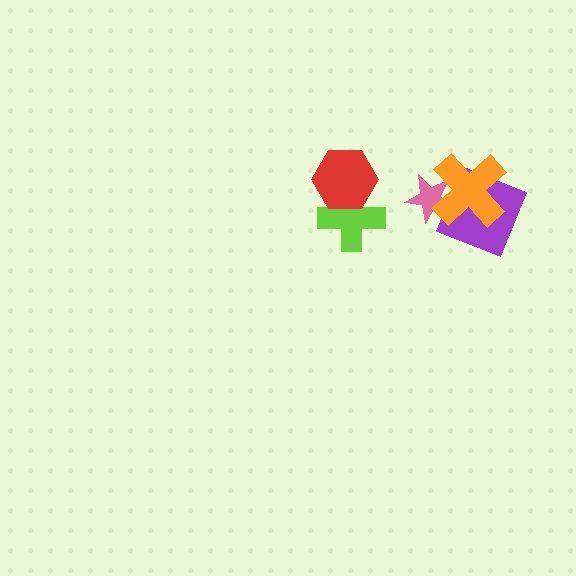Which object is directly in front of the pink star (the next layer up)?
The purple diamond is directly in front of the pink star.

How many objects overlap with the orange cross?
2 objects overlap with the orange cross.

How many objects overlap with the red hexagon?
1 object overlaps with the red hexagon.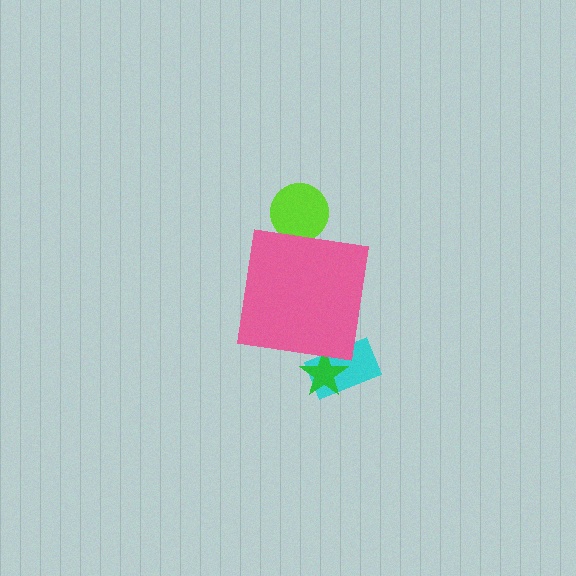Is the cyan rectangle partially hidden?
Yes, the cyan rectangle is partially hidden behind the pink square.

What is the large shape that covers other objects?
A pink square.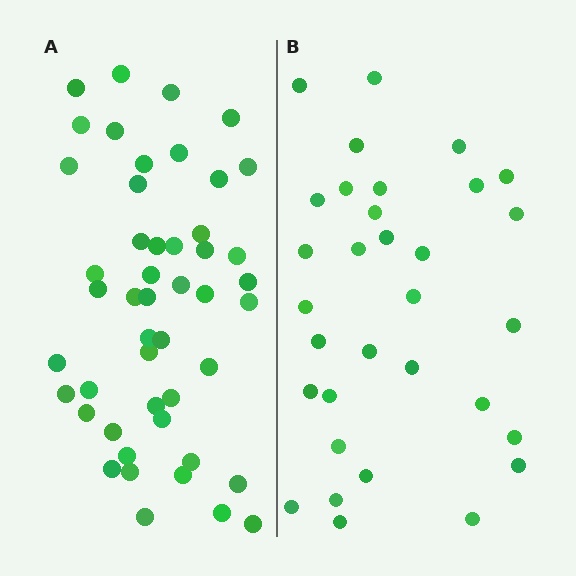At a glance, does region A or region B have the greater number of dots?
Region A (the left region) has more dots.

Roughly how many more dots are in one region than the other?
Region A has approximately 15 more dots than region B.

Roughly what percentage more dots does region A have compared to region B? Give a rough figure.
About 50% more.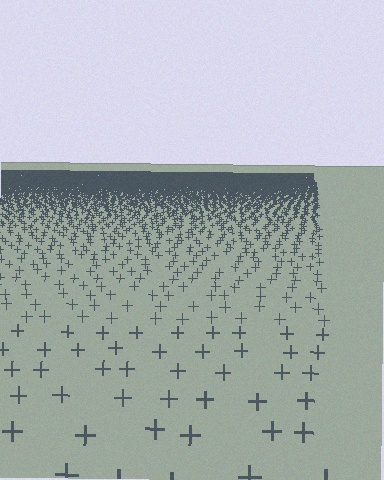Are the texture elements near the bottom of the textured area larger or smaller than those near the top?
Larger. Near the bottom, elements are closer to the viewer and appear at a bigger on-screen size.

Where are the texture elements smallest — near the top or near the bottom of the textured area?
Near the top.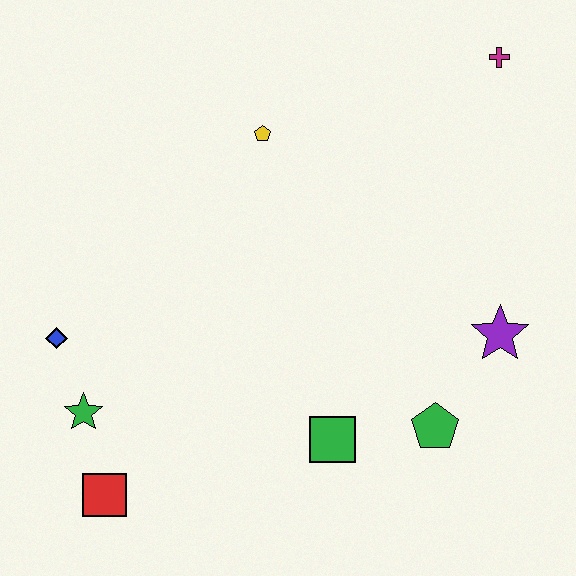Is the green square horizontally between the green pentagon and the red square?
Yes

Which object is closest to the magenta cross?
The yellow pentagon is closest to the magenta cross.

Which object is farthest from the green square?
The magenta cross is farthest from the green square.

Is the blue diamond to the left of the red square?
Yes